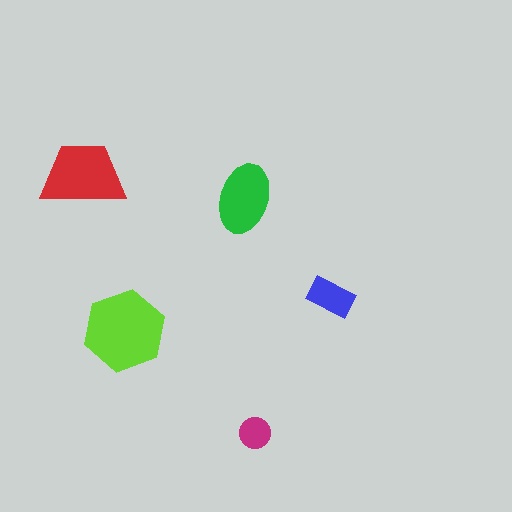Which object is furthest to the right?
The blue rectangle is rightmost.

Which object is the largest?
The lime hexagon.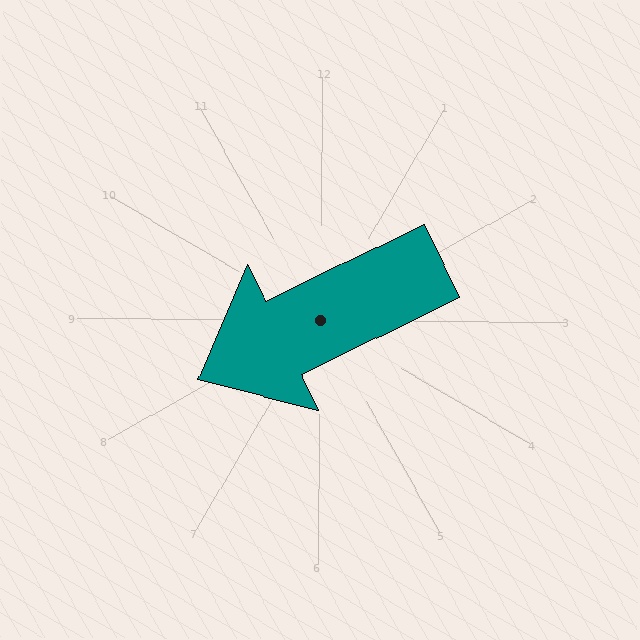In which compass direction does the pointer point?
Southwest.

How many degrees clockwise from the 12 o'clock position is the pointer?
Approximately 244 degrees.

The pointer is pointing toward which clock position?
Roughly 8 o'clock.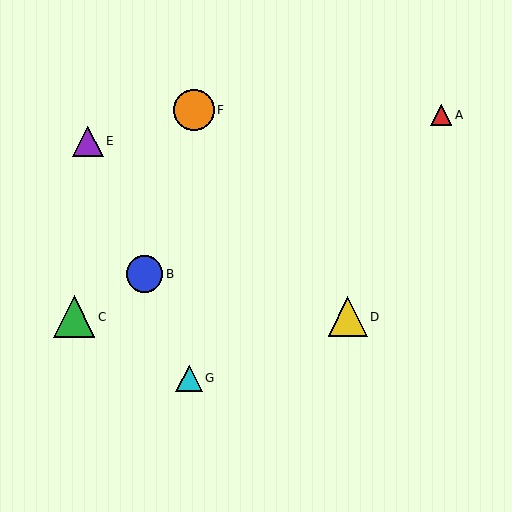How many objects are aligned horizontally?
2 objects (C, D) are aligned horizontally.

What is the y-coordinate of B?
Object B is at y≈274.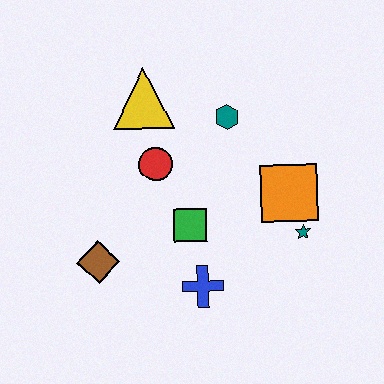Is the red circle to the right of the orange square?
No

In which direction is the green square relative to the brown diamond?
The green square is to the right of the brown diamond.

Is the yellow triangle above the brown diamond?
Yes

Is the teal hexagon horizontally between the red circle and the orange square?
Yes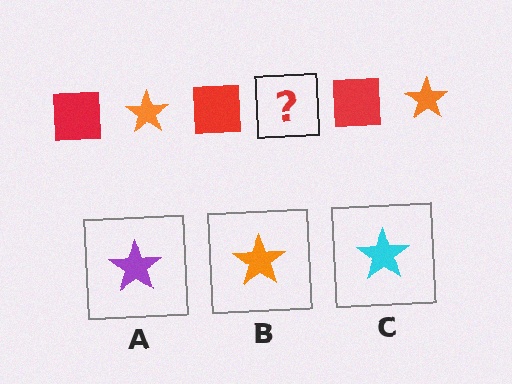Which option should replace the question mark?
Option B.